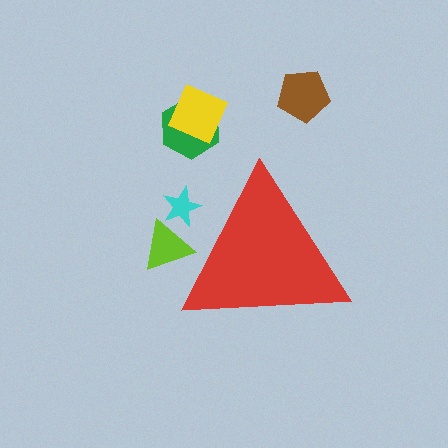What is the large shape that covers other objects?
A red triangle.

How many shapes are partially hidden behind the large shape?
2 shapes are partially hidden.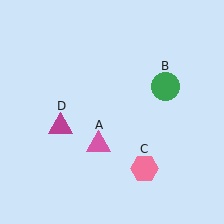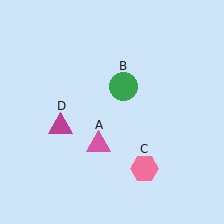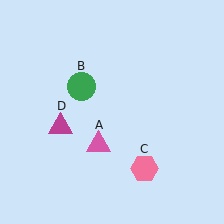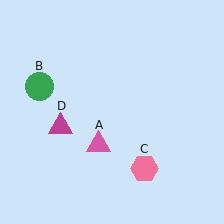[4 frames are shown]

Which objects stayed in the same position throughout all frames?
Pink triangle (object A) and pink hexagon (object C) and magenta triangle (object D) remained stationary.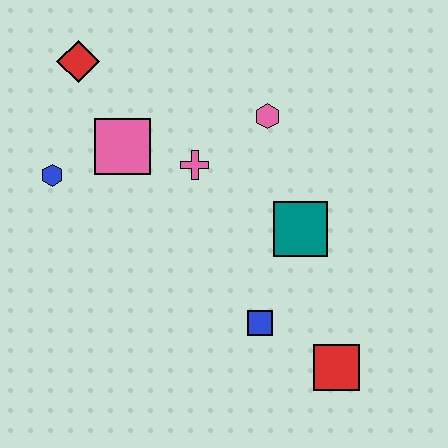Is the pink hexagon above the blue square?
Yes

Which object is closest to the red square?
The blue square is closest to the red square.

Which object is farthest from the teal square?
The red diamond is farthest from the teal square.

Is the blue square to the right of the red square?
No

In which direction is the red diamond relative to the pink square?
The red diamond is above the pink square.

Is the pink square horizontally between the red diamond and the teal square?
Yes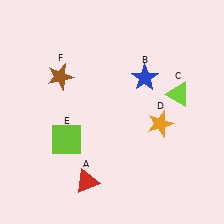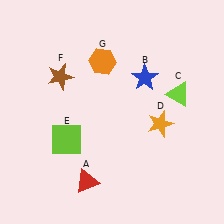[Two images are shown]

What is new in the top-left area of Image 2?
An orange hexagon (G) was added in the top-left area of Image 2.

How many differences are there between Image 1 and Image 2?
There is 1 difference between the two images.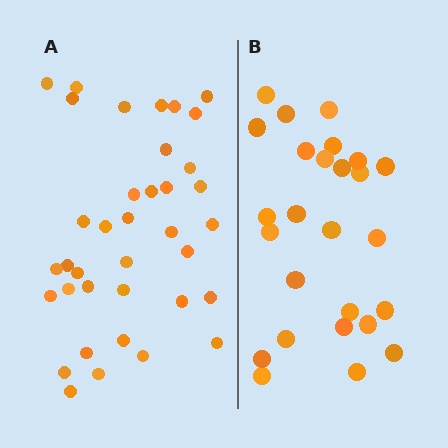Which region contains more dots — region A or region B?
Region A (the left region) has more dots.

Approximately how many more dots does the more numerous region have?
Region A has roughly 12 or so more dots than region B.